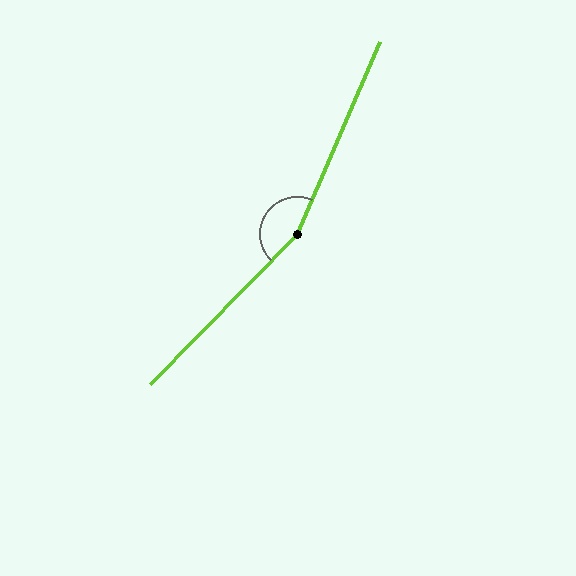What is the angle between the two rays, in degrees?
Approximately 159 degrees.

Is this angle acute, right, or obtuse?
It is obtuse.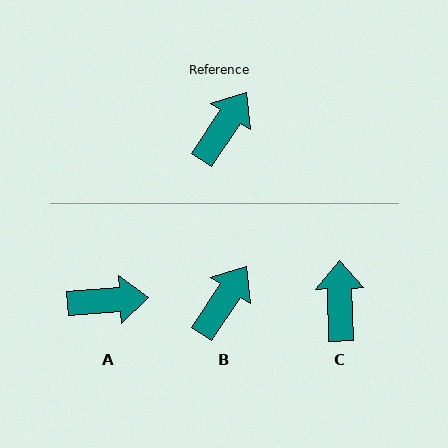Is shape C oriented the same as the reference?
No, it is off by about 35 degrees.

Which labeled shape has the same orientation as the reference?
B.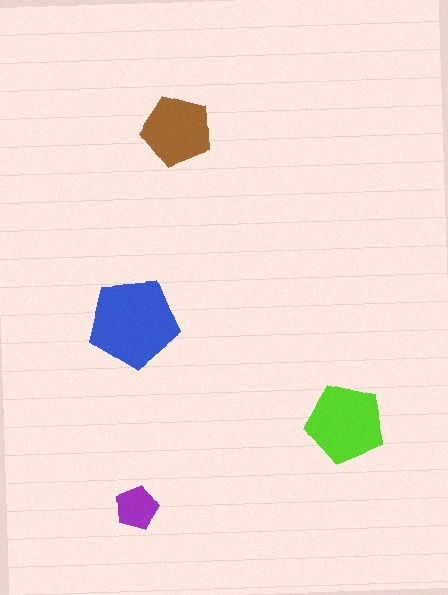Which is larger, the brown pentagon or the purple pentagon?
The brown one.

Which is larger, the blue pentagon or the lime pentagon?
The blue one.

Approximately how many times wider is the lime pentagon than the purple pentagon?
About 2 times wider.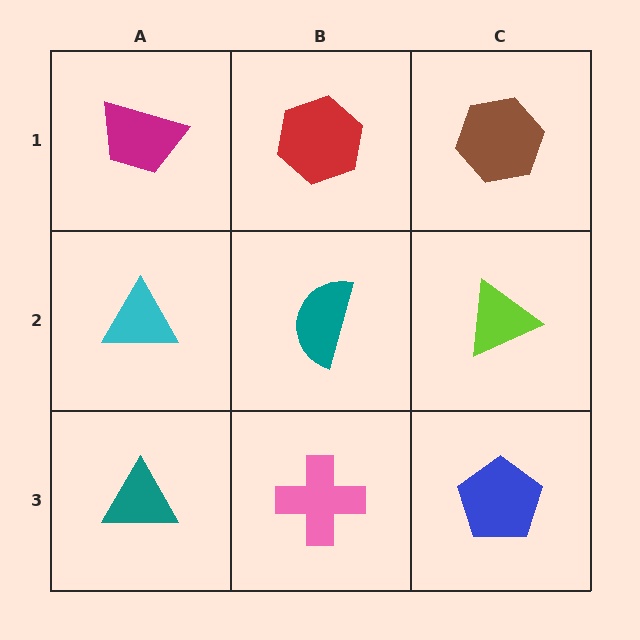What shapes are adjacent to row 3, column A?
A cyan triangle (row 2, column A), a pink cross (row 3, column B).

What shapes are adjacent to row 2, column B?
A red hexagon (row 1, column B), a pink cross (row 3, column B), a cyan triangle (row 2, column A), a lime triangle (row 2, column C).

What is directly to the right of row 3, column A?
A pink cross.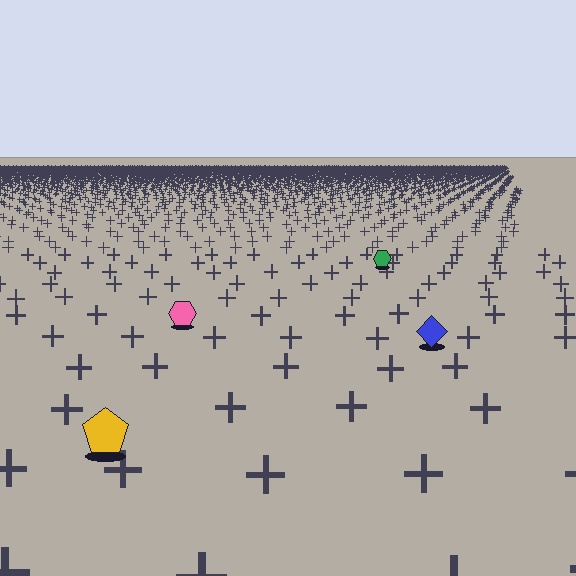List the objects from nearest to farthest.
From nearest to farthest: the yellow pentagon, the blue diamond, the pink hexagon, the green hexagon.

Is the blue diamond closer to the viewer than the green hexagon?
Yes. The blue diamond is closer — you can tell from the texture gradient: the ground texture is coarser near it.